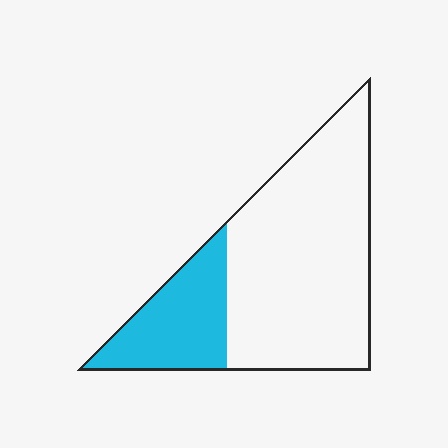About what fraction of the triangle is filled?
About one quarter (1/4).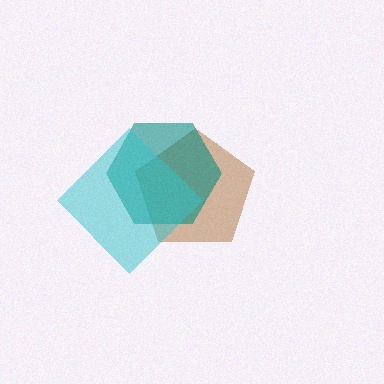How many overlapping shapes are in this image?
There are 3 overlapping shapes in the image.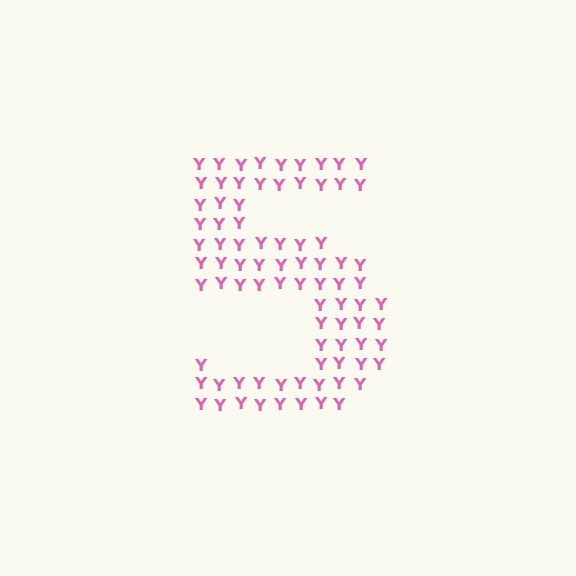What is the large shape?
The large shape is the digit 5.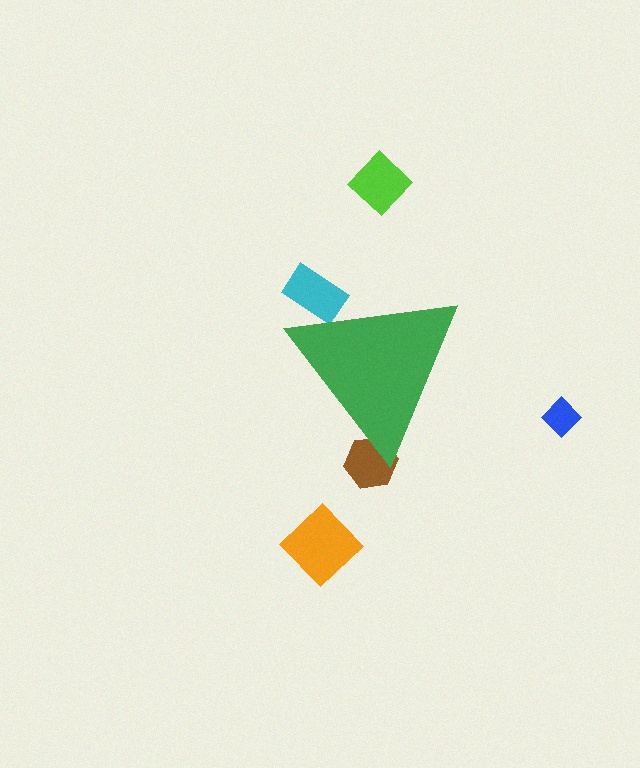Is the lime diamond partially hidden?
No, the lime diamond is fully visible.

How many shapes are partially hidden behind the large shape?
2 shapes are partially hidden.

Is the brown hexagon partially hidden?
Yes, the brown hexagon is partially hidden behind the green triangle.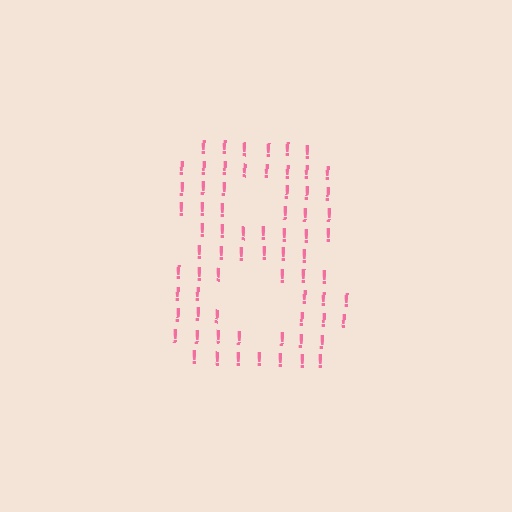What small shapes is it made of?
It is made of small exclamation marks.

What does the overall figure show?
The overall figure shows the digit 8.